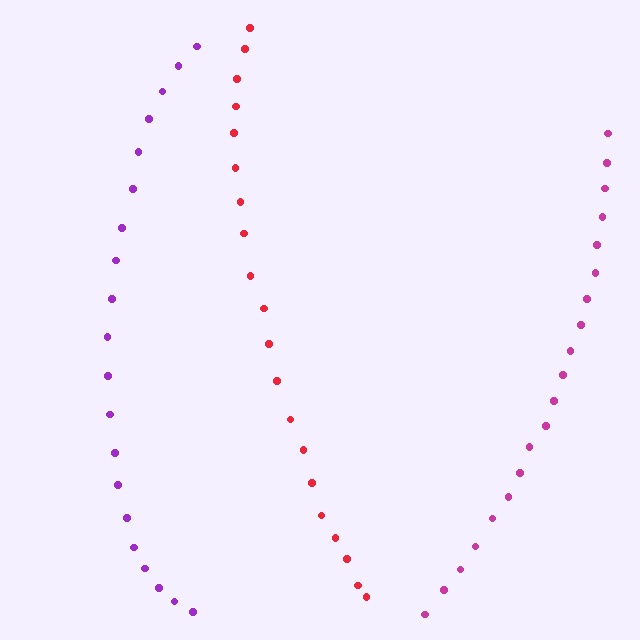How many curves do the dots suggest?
There are 3 distinct paths.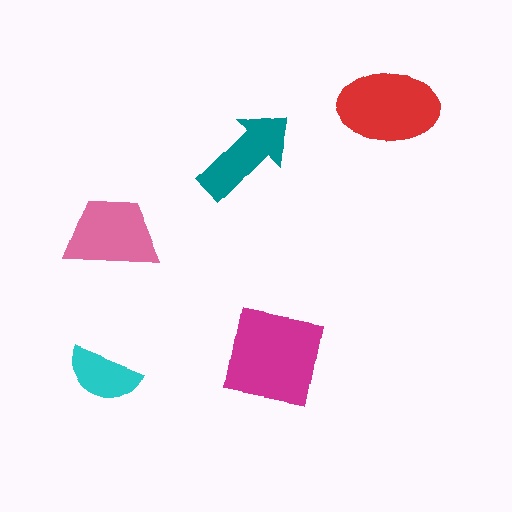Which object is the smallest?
The cyan semicircle.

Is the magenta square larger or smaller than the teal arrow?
Larger.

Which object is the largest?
The magenta square.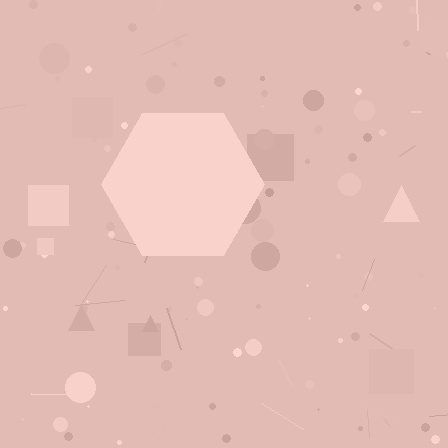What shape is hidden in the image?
A hexagon is hidden in the image.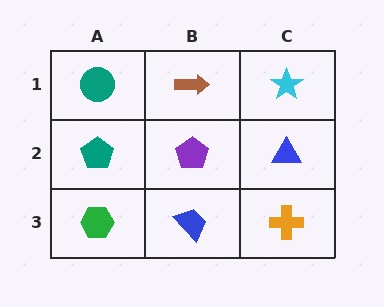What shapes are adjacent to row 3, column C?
A blue triangle (row 2, column C), a blue trapezoid (row 3, column B).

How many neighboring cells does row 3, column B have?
3.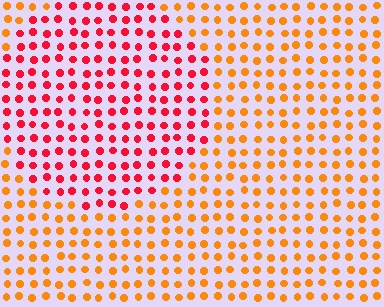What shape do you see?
I see a circle.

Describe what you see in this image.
The image is filled with small orange elements in a uniform arrangement. A circle-shaped region is visible where the elements are tinted to a slightly different hue, forming a subtle color boundary.